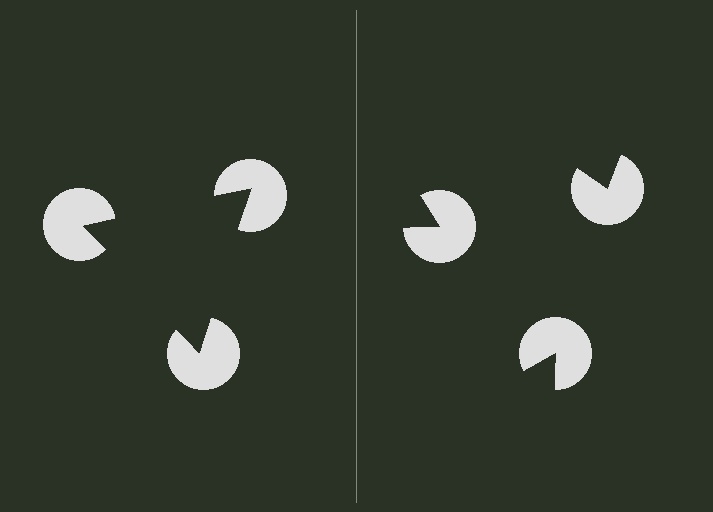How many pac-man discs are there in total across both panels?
6 — 3 on each side.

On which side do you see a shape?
An illusory triangle appears on the left side. On the right side the wedge cuts are rotated, so no coherent shape forms.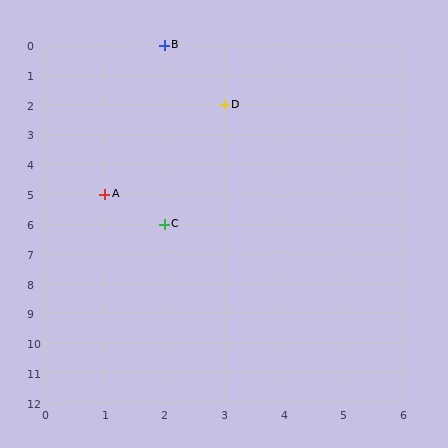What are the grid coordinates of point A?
Point A is at grid coordinates (1, 5).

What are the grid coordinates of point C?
Point C is at grid coordinates (2, 6).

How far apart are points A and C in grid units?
Points A and C are 1 column and 1 row apart (about 1.4 grid units diagonally).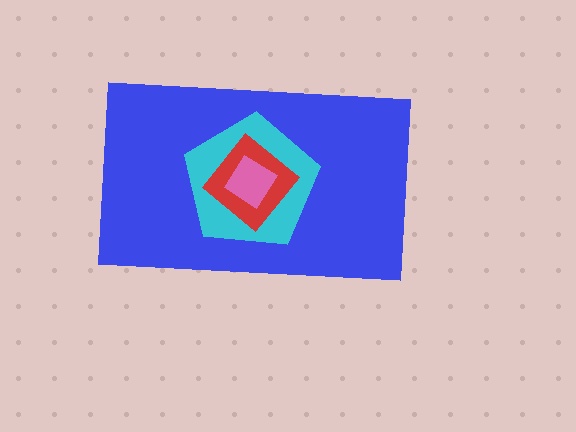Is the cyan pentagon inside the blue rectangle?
Yes.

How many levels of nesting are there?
4.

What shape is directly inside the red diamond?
The pink diamond.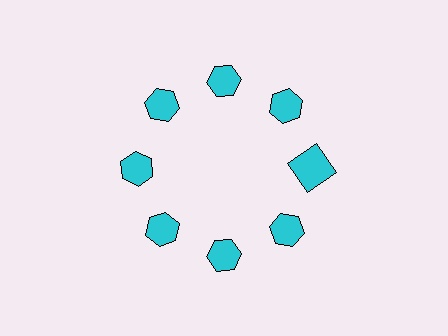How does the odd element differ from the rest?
It has a different shape: square instead of hexagon.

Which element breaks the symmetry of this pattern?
The cyan square at roughly the 3 o'clock position breaks the symmetry. All other shapes are cyan hexagons.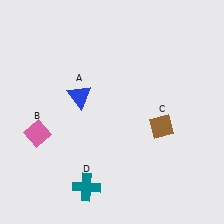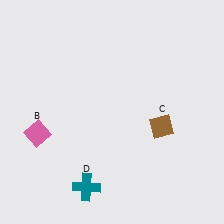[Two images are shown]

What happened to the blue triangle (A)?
The blue triangle (A) was removed in Image 2. It was in the top-left area of Image 1.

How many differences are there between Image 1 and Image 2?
There is 1 difference between the two images.